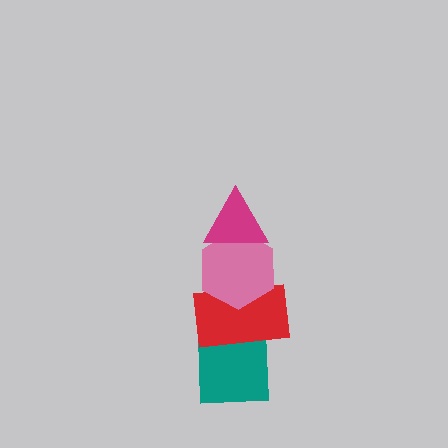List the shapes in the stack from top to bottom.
From top to bottom: the magenta triangle, the pink hexagon, the red rectangle, the teal square.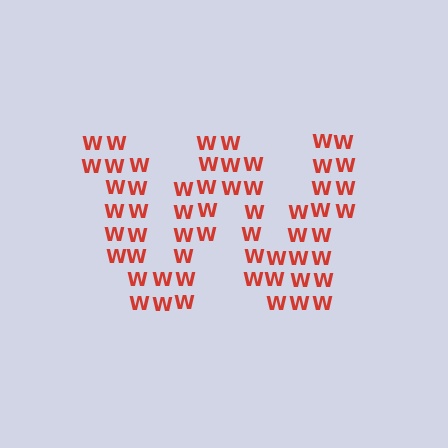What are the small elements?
The small elements are letter W's.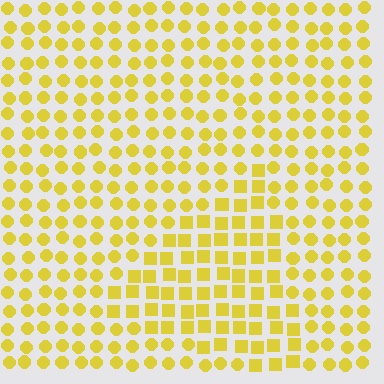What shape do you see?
I see a triangle.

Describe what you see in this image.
The image is filled with small yellow elements arranged in a uniform grid. A triangle-shaped region contains squares, while the surrounding area contains circles. The boundary is defined purely by the change in element shape.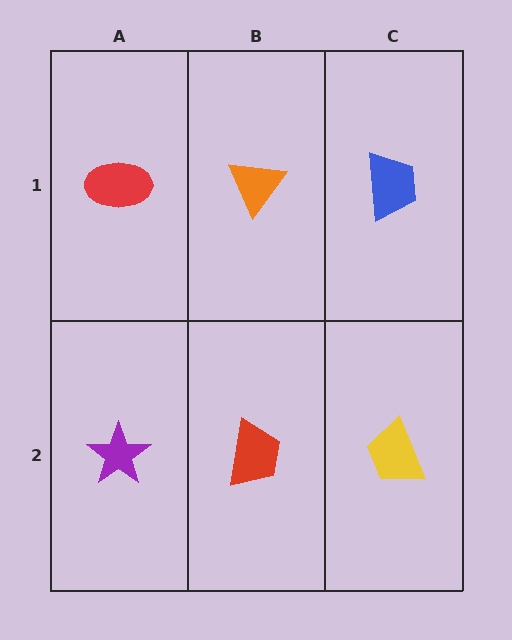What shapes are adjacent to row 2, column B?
An orange triangle (row 1, column B), a purple star (row 2, column A), a yellow trapezoid (row 2, column C).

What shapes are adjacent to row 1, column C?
A yellow trapezoid (row 2, column C), an orange triangle (row 1, column B).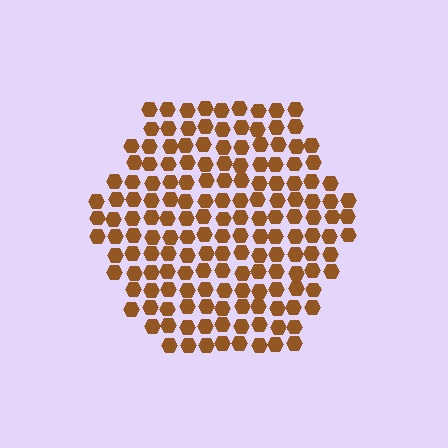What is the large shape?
The large shape is a hexagon.